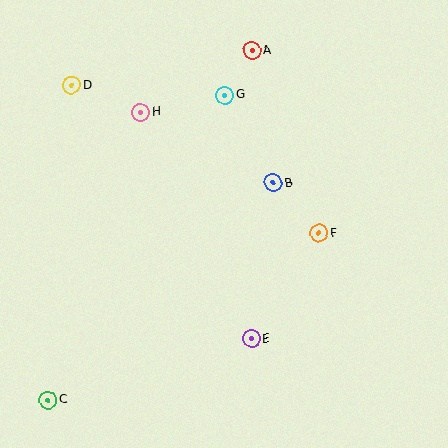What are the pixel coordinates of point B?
Point B is at (273, 183).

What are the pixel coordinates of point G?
Point G is at (225, 95).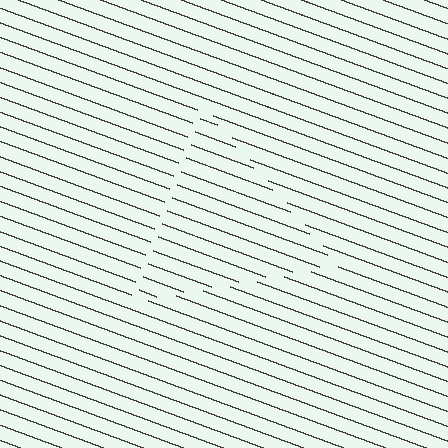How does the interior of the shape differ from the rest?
The interior of the shape contains the same grating, shifted by half a period — the contour is defined by the phase discontinuity where line-ends from the inner and outer gratings abut.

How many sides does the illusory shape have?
3 sides — the line-ends trace a triangle.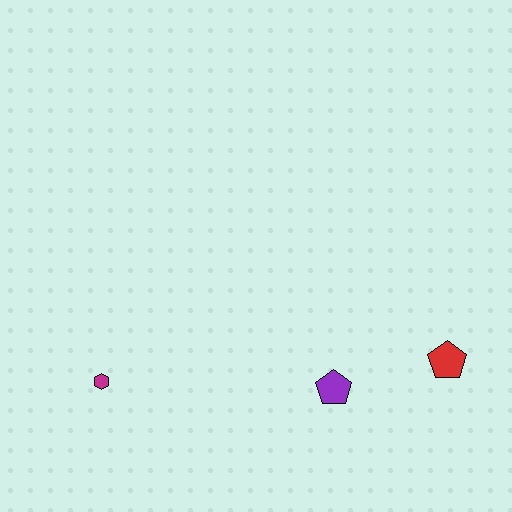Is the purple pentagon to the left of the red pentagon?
Yes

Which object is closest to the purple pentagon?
The red pentagon is closest to the purple pentagon.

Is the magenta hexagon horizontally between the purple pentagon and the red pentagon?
No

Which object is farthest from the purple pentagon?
The magenta hexagon is farthest from the purple pentagon.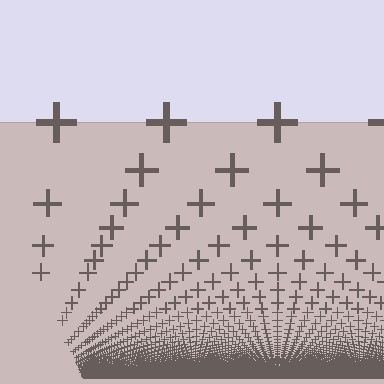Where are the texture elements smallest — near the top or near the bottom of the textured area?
Near the bottom.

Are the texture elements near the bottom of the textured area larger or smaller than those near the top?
Smaller. The gradient is inverted — elements near the bottom are smaller and denser.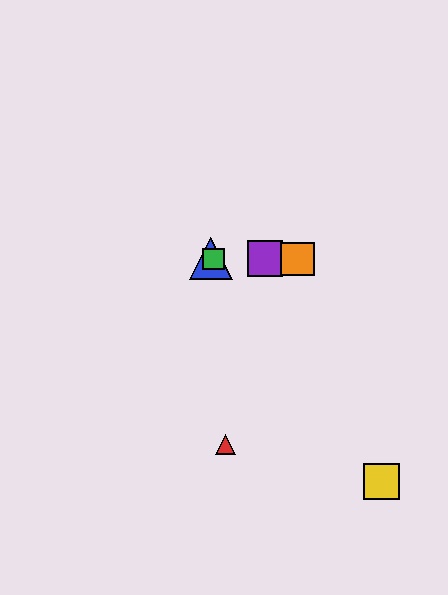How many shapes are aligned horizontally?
4 shapes (the blue triangle, the green square, the purple square, the orange square) are aligned horizontally.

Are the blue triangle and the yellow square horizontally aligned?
No, the blue triangle is at y≈259 and the yellow square is at y≈482.